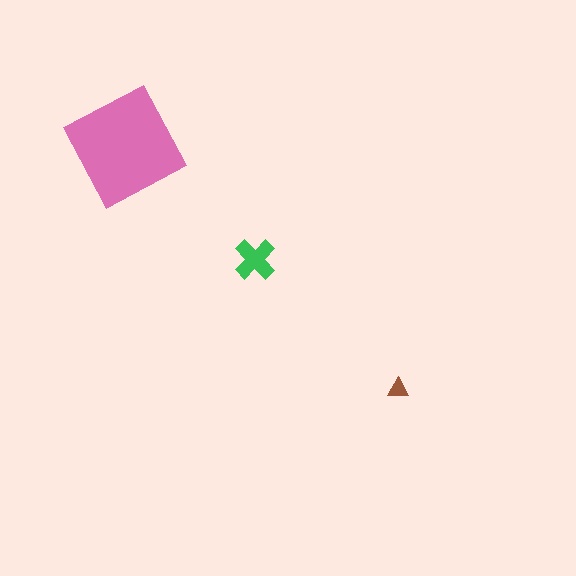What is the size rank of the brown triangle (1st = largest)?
3rd.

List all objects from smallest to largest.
The brown triangle, the green cross, the pink diamond.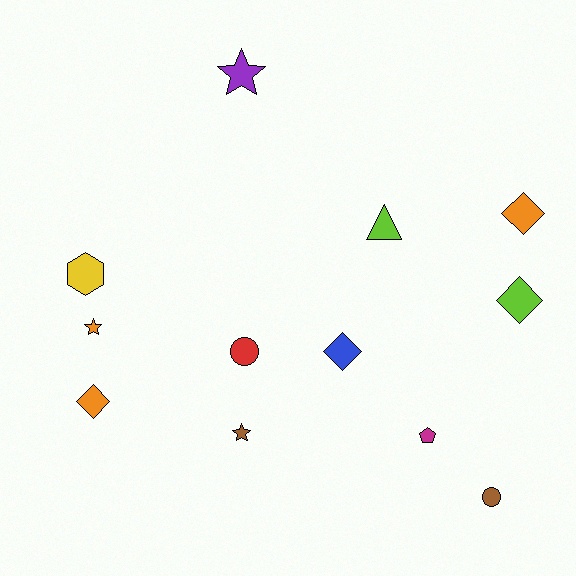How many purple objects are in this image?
There is 1 purple object.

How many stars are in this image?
There are 3 stars.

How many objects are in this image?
There are 12 objects.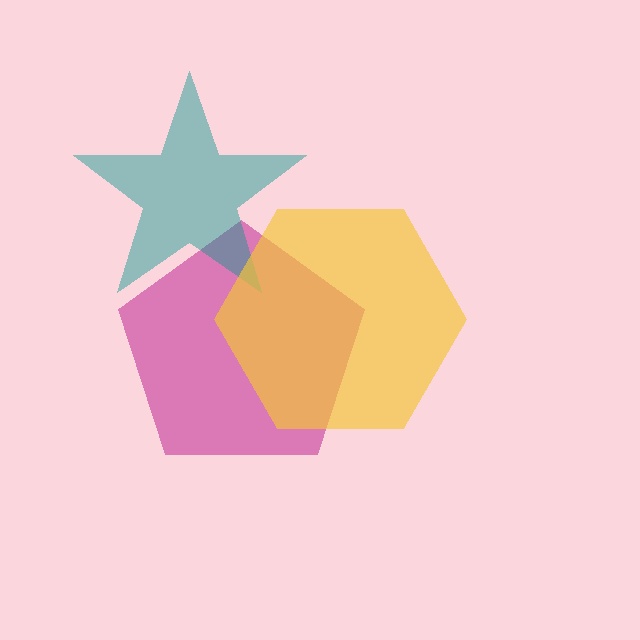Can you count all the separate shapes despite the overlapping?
Yes, there are 3 separate shapes.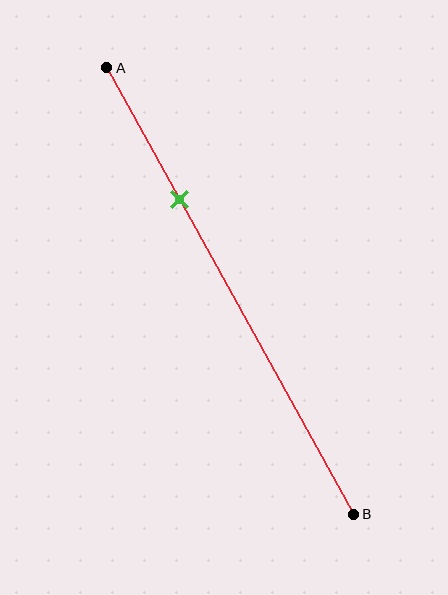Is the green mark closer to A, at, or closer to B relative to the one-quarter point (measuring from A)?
The green mark is closer to point B than the one-quarter point of segment AB.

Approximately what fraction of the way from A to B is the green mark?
The green mark is approximately 30% of the way from A to B.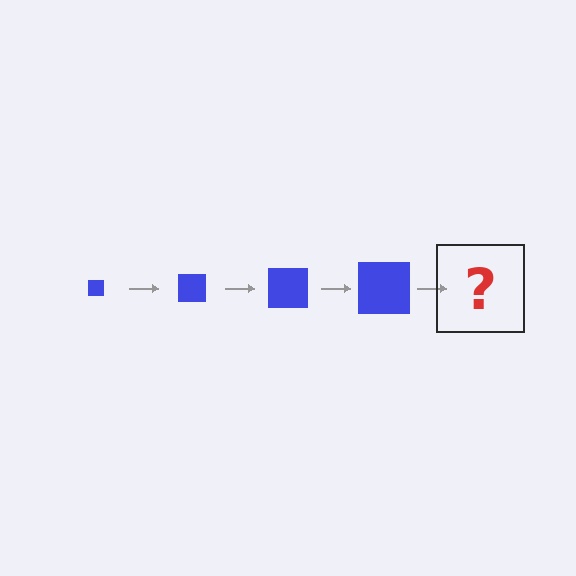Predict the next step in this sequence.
The next step is a blue square, larger than the previous one.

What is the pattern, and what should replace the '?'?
The pattern is that the square gets progressively larger each step. The '?' should be a blue square, larger than the previous one.